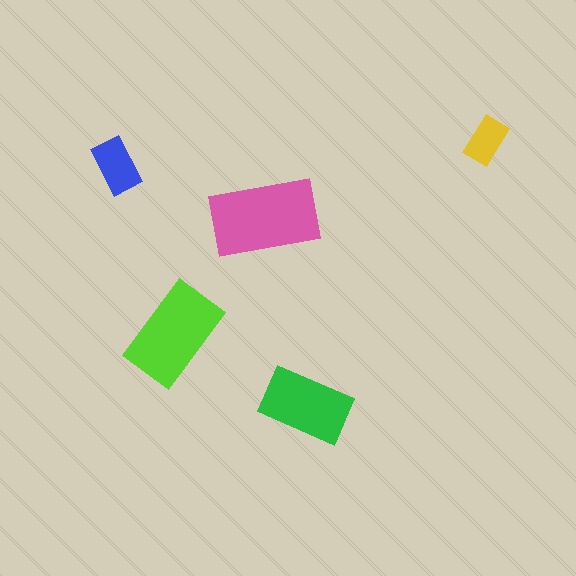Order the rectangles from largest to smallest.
the pink one, the lime one, the green one, the blue one, the yellow one.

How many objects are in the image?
There are 5 objects in the image.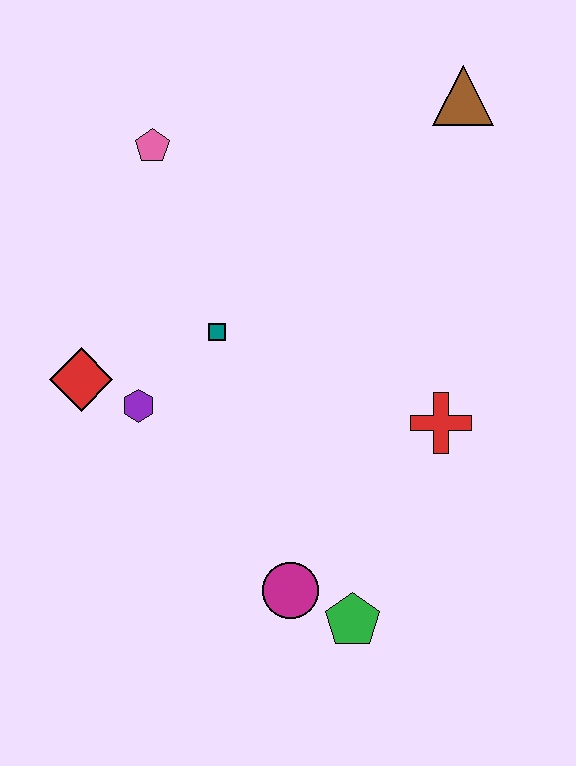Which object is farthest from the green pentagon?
The brown triangle is farthest from the green pentagon.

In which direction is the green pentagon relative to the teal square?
The green pentagon is below the teal square.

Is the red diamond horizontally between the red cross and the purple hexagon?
No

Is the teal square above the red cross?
Yes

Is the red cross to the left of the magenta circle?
No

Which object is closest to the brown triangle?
The pink pentagon is closest to the brown triangle.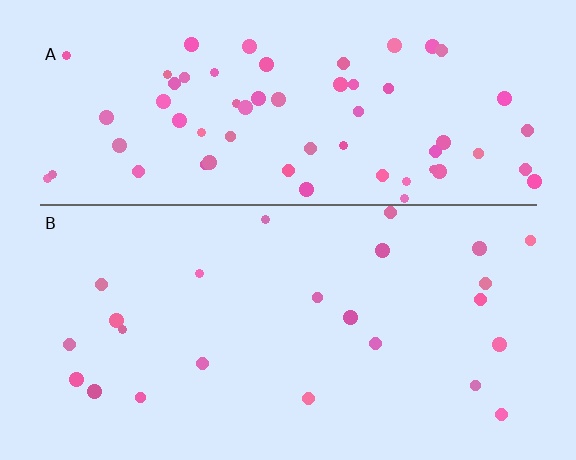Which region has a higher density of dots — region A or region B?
A (the top).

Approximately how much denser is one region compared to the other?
Approximately 2.7× — region A over region B.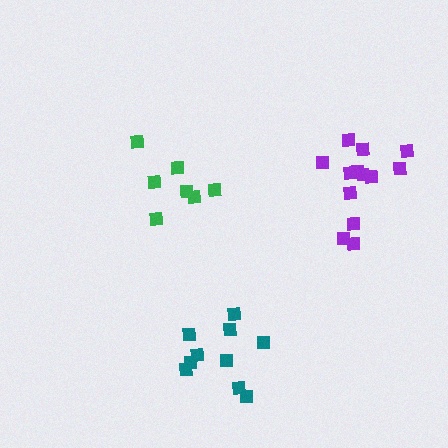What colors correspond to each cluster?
The clusters are colored: green, purple, teal.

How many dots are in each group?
Group 1: 7 dots, Group 2: 13 dots, Group 3: 10 dots (30 total).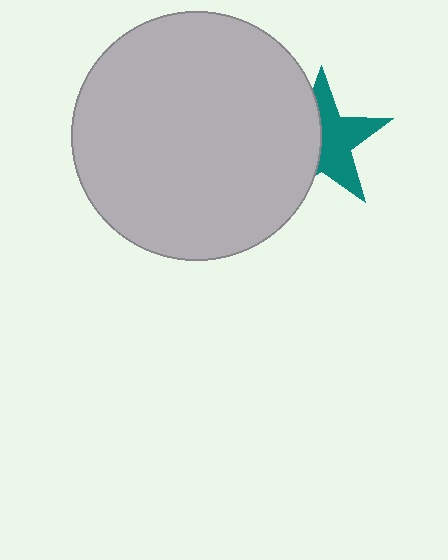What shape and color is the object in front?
The object in front is a light gray circle.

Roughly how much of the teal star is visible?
About half of it is visible (roughly 54%).